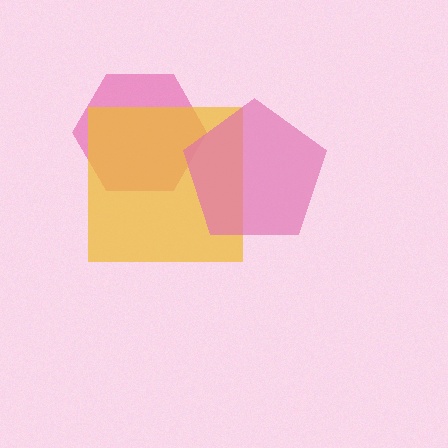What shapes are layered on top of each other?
The layered shapes are: a magenta hexagon, a yellow square, a pink pentagon.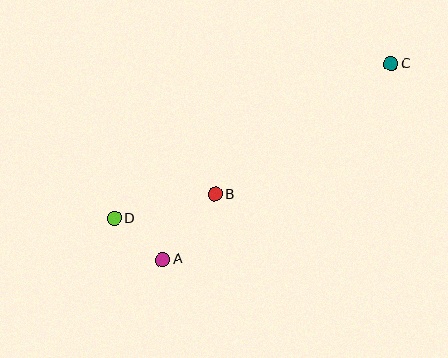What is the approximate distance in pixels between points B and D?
The distance between B and D is approximately 104 pixels.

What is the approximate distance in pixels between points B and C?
The distance between B and C is approximately 219 pixels.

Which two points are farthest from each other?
Points C and D are farthest from each other.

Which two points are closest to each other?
Points A and D are closest to each other.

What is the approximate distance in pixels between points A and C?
The distance between A and C is approximately 301 pixels.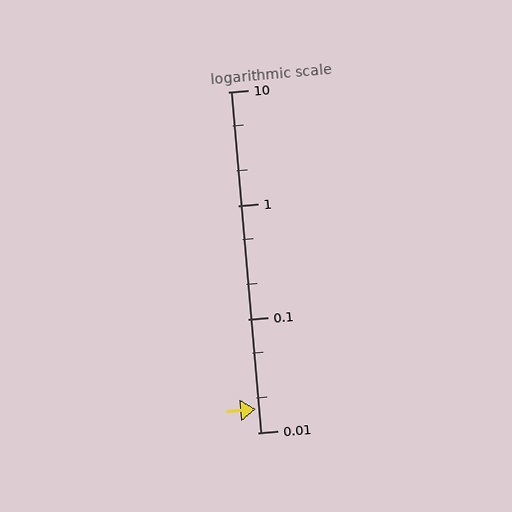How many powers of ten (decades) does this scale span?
The scale spans 3 decades, from 0.01 to 10.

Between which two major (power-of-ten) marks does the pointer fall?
The pointer is between 0.01 and 0.1.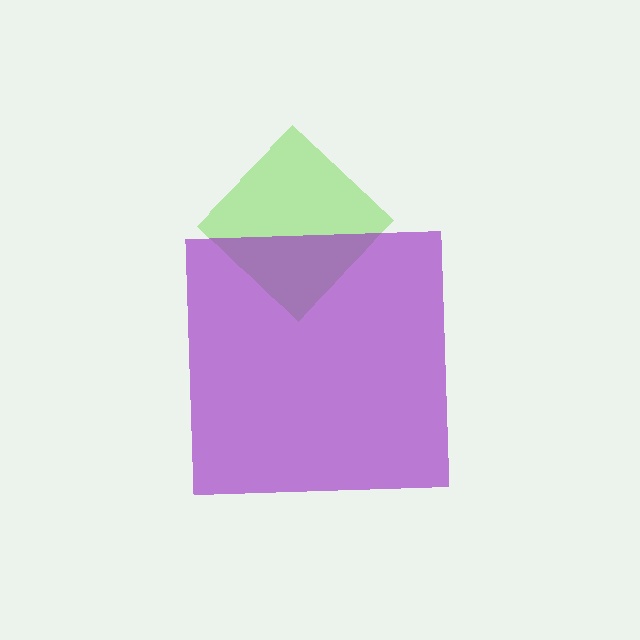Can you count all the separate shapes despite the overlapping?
Yes, there are 2 separate shapes.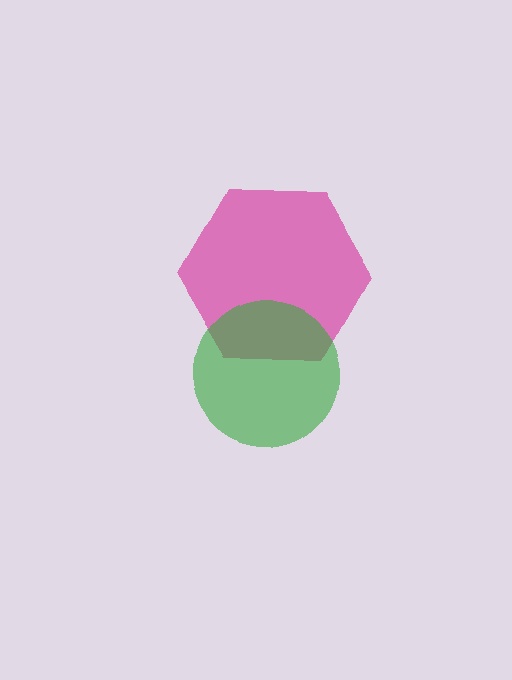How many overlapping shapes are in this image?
There are 2 overlapping shapes in the image.